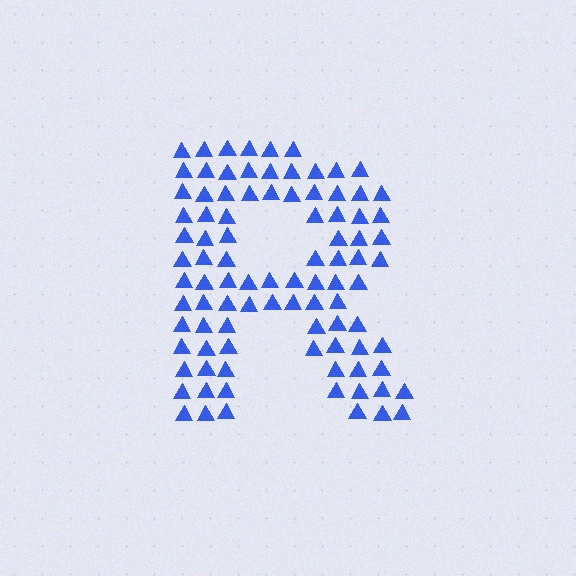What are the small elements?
The small elements are triangles.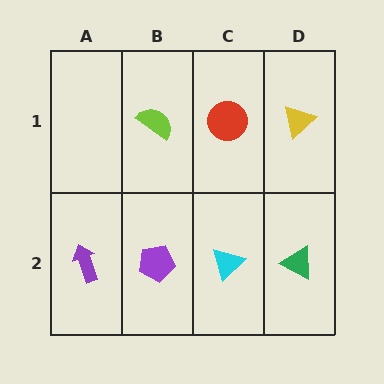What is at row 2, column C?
A cyan triangle.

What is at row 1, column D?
A yellow triangle.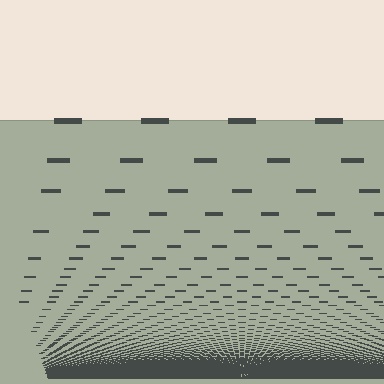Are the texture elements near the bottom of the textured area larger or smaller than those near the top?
Smaller. The gradient is inverted — elements near the bottom are smaller and denser.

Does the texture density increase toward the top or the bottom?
Density increases toward the bottom.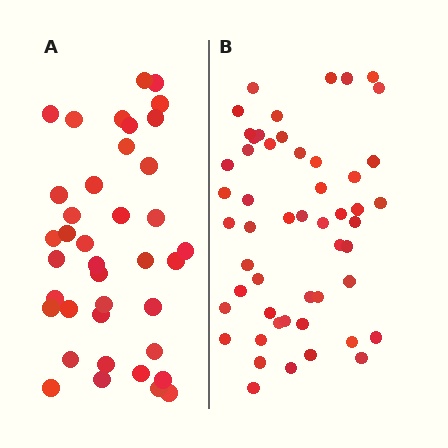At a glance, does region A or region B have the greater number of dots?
Region B (the right region) has more dots.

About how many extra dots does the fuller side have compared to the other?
Region B has approximately 15 more dots than region A.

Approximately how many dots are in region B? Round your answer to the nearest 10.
About 50 dots. (The exact count is 52, which rounds to 50.)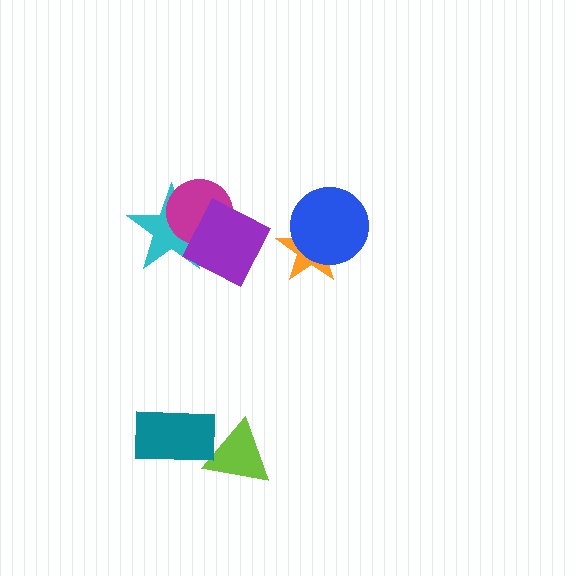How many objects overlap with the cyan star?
2 objects overlap with the cyan star.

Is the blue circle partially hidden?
No, no other shape covers it.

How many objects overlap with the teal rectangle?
1 object overlaps with the teal rectangle.